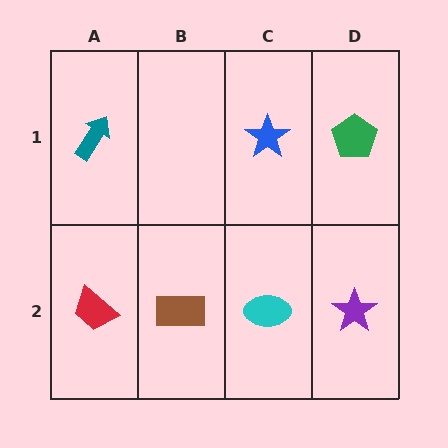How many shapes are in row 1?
3 shapes.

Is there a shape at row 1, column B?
No, that cell is empty.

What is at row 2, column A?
A red trapezoid.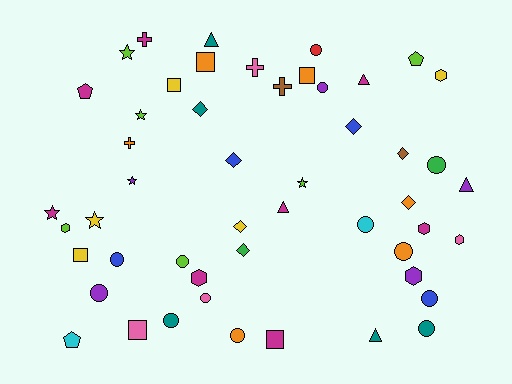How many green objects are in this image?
There are 2 green objects.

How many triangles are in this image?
There are 5 triangles.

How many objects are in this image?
There are 50 objects.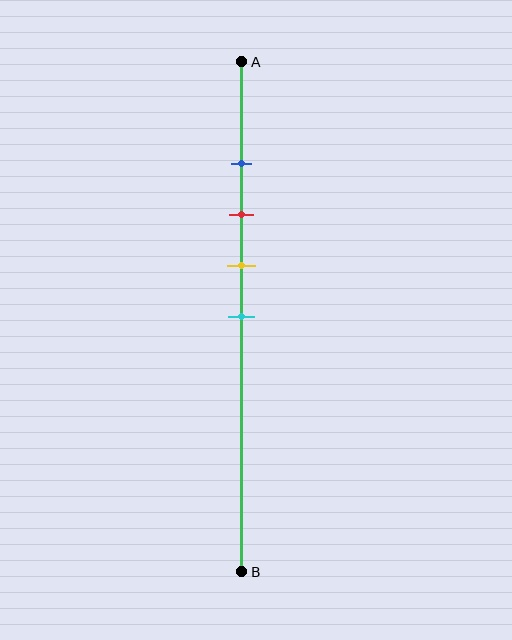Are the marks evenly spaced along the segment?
Yes, the marks are approximately evenly spaced.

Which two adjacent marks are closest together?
The blue and red marks are the closest adjacent pair.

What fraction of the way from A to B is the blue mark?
The blue mark is approximately 20% (0.2) of the way from A to B.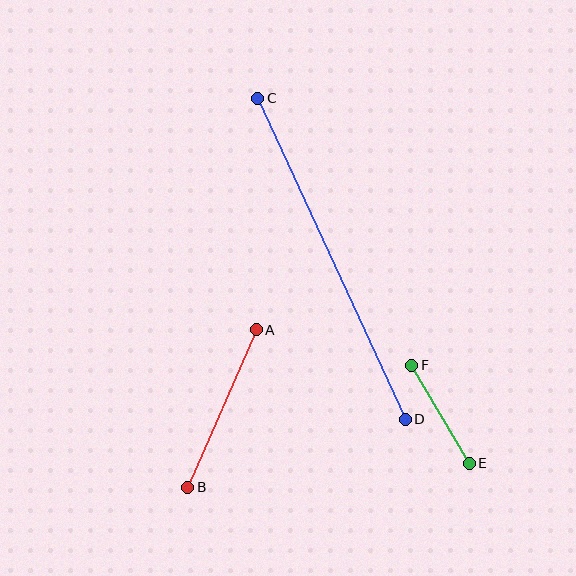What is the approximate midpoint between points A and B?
The midpoint is at approximately (222, 409) pixels.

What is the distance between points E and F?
The distance is approximately 114 pixels.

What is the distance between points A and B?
The distance is approximately 172 pixels.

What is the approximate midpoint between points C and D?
The midpoint is at approximately (332, 259) pixels.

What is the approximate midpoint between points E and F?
The midpoint is at approximately (440, 414) pixels.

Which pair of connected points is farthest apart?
Points C and D are farthest apart.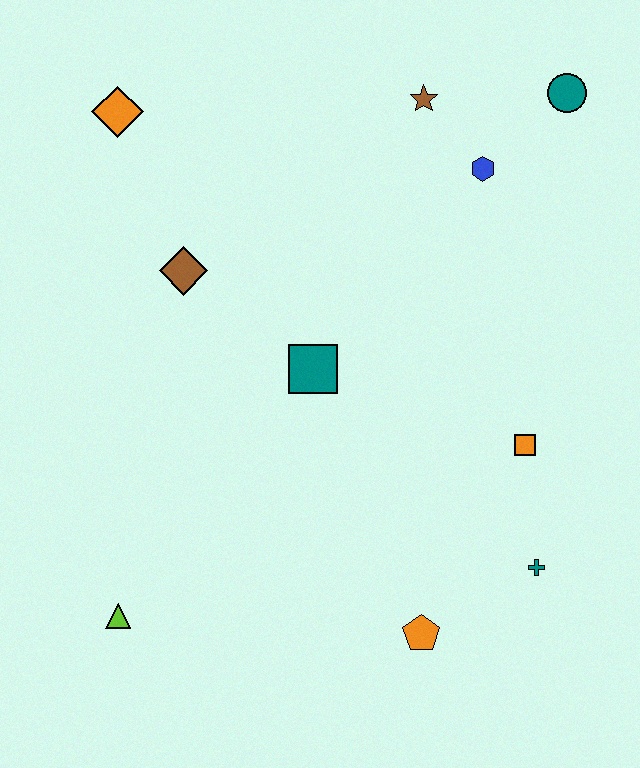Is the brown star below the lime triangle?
No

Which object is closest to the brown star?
The blue hexagon is closest to the brown star.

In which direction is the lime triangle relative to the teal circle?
The lime triangle is below the teal circle.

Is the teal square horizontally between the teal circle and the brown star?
No